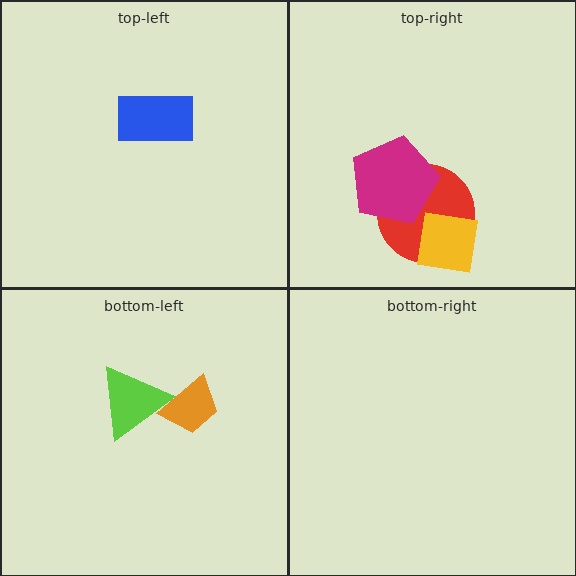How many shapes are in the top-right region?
3.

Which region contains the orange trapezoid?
The bottom-left region.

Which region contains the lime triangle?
The bottom-left region.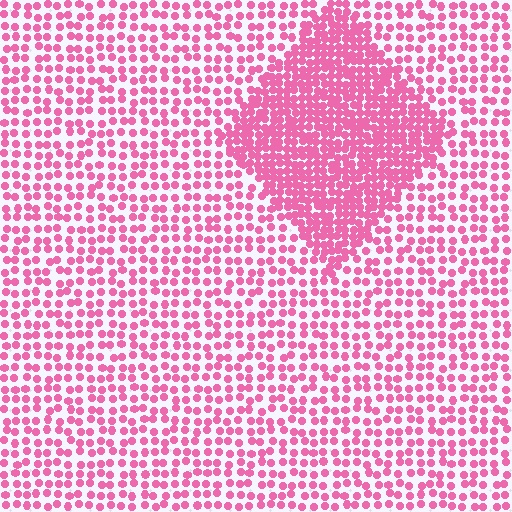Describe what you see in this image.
The image contains small pink elements arranged at two different densities. A diamond-shaped region is visible where the elements are more densely packed than the surrounding area.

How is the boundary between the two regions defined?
The boundary is defined by a change in element density (approximately 2.1x ratio). All elements are the same color, size, and shape.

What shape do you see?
I see a diamond.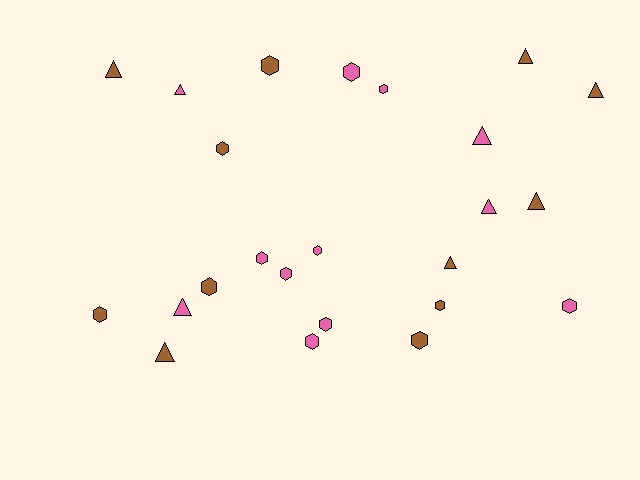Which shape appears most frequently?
Hexagon, with 14 objects.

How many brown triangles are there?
There are 6 brown triangles.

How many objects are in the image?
There are 24 objects.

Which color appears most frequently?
Pink, with 12 objects.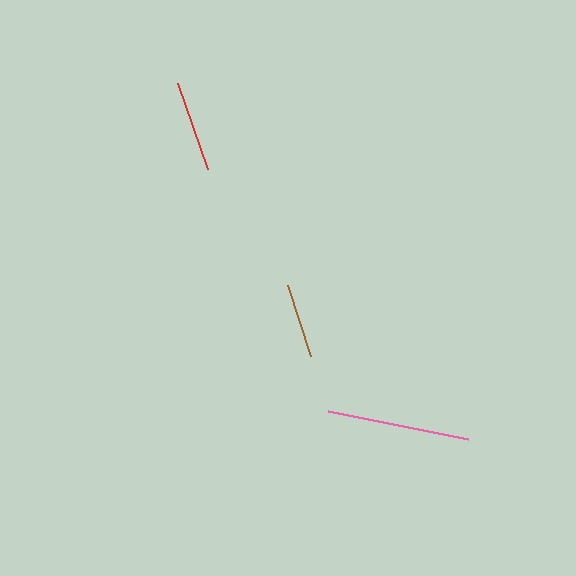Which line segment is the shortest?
The brown line is the shortest at approximately 75 pixels.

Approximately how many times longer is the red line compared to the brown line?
The red line is approximately 1.2 times the length of the brown line.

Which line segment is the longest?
The pink line is the longest at approximately 142 pixels.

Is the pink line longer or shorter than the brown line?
The pink line is longer than the brown line.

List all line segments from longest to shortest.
From longest to shortest: pink, red, brown.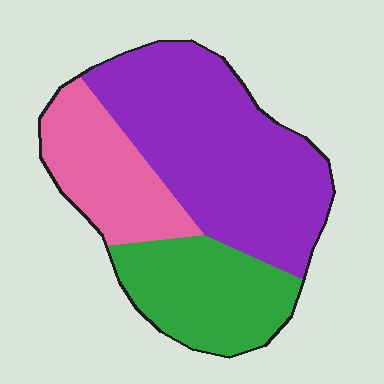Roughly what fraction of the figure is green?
Green takes up about one quarter (1/4) of the figure.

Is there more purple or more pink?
Purple.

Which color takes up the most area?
Purple, at roughly 50%.